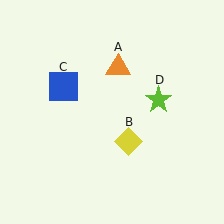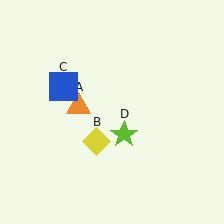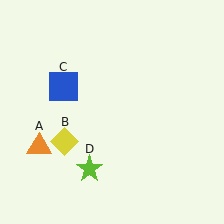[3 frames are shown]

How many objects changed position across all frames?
3 objects changed position: orange triangle (object A), yellow diamond (object B), lime star (object D).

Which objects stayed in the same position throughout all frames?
Blue square (object C) remained stationary.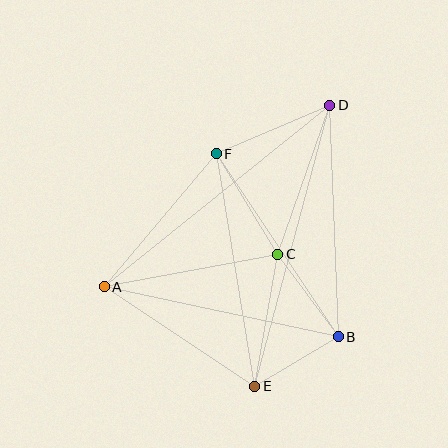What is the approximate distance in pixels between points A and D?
The distance between A and D is approximately 290 pixels.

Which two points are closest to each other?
Points B and E are closest to each other.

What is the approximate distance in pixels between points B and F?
The distance between B and F is approximately 220 pixels.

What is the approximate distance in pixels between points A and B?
The distance between A and B is approximately 239 pixels.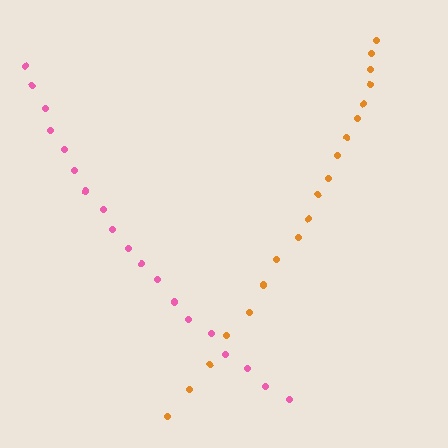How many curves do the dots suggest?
There are 2 distinct paths.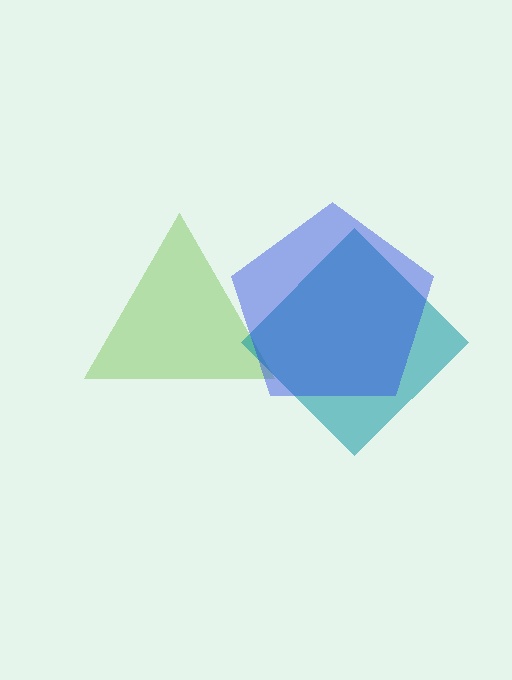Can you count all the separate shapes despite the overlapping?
Yes, there are 3 separate shapes.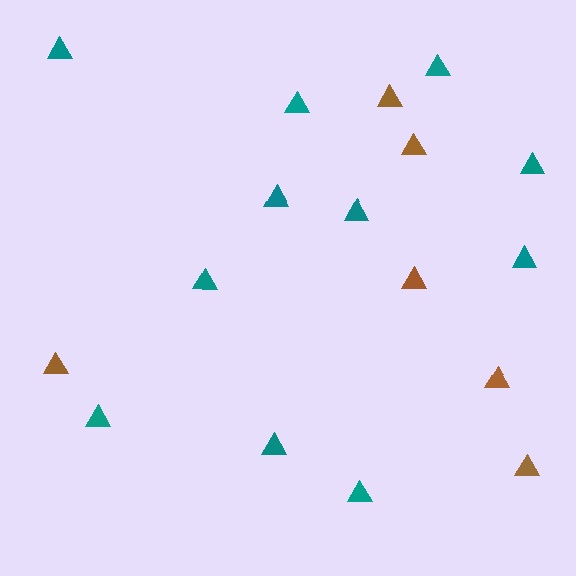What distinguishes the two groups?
There are 2 groups: one group of teal triangles (11) and one group of brown triangles (6).